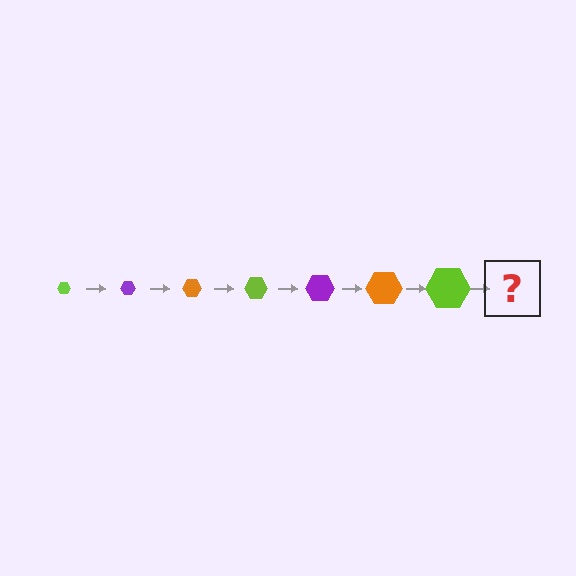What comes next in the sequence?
The next element should be a purple hexagon, larger than the previous one.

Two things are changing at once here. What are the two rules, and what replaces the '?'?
The two rules are that the hexagon grows larger each step and the color cycles through lime, purple, and orange. The '?' should be a purple hexagon, larger than the previous one.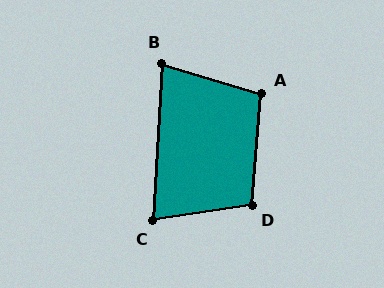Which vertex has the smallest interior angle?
B, at approximately 77 degrees.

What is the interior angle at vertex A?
Approximately 102 degrees (obtuse).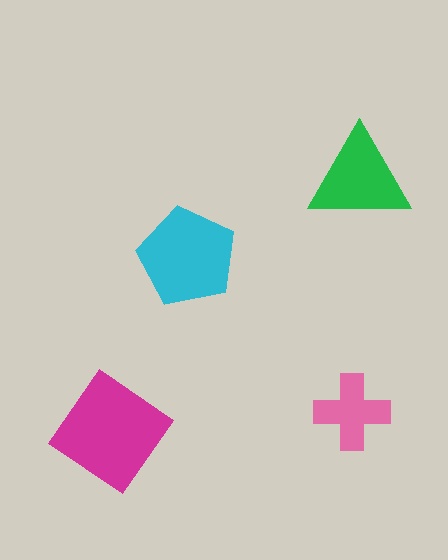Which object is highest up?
The green triangle is topmost.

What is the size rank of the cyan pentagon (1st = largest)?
2nd.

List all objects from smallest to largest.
The pink cross, the green triangle, the cyan pentagon, the magenta diamond.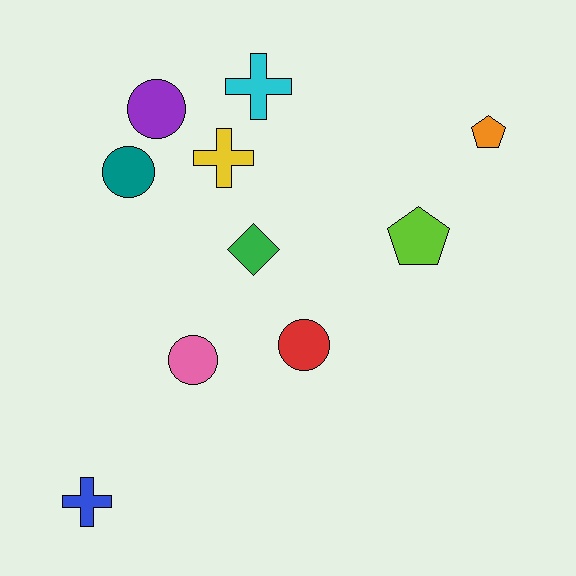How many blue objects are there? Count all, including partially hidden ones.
There is 1 blue object.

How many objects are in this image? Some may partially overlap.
There are 10 objects.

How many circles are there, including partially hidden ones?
There are 4 circles.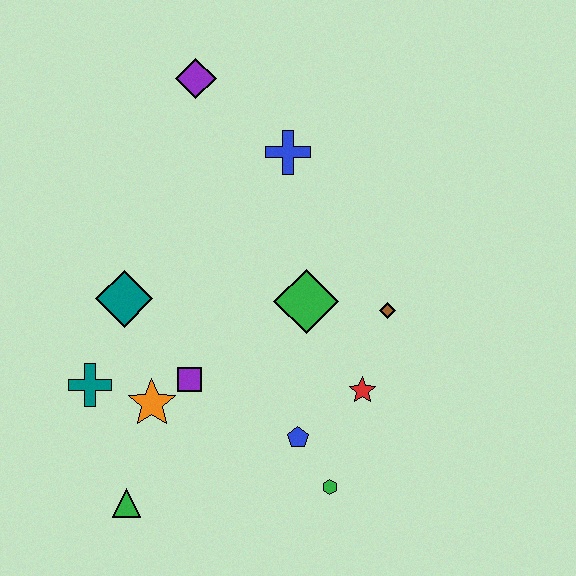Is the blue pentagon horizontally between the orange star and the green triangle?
No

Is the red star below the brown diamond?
Yes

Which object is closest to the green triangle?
The orange star is closest to the green triangle.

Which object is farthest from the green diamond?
The green triangle is farthest from the green diamond.